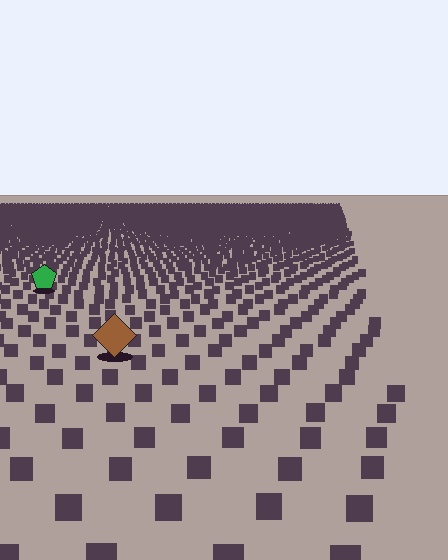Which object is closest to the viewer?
The brown diamond is closest. The texture marks near it are larger and more spread out.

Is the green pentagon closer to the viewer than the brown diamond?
No. The brown diamond is closer — you can tell from the texture gradient: the ground texture is coarser near it.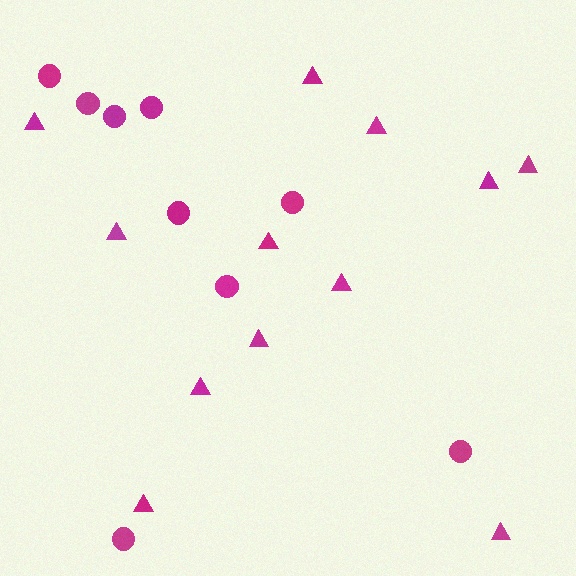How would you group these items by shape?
There are 2 groups: one group of circles (9) and one group of triangles (12).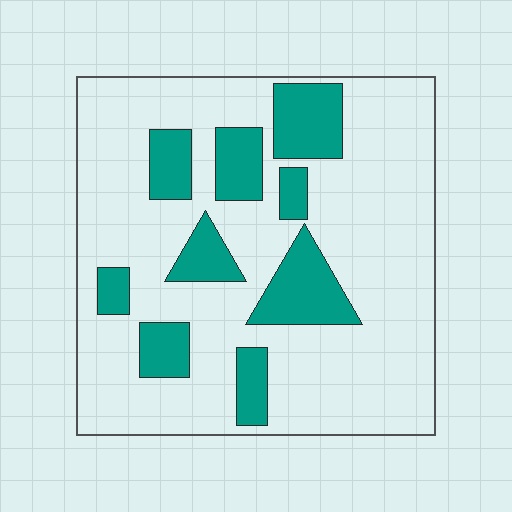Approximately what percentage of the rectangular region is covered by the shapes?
Approximately 25%.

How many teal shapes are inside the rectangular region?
9.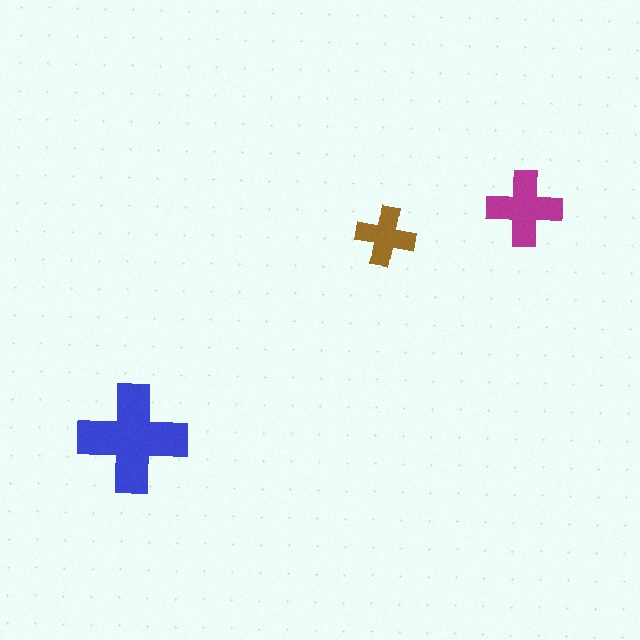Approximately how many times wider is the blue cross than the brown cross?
About 2 times wider.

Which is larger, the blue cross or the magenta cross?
The blue one.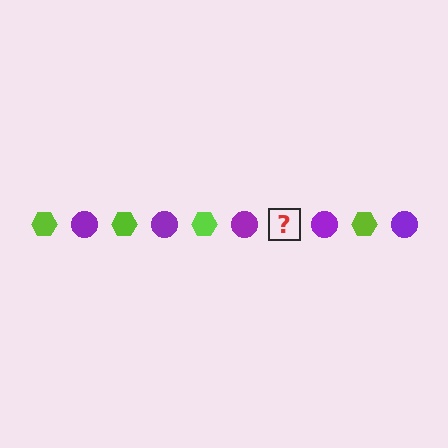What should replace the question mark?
The question mark should be replaced with a lime hexagon.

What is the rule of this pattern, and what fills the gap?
The rule is that the pattern alternates between lime hexagon and purple circle. The gap should be filled with a lime hexagon.